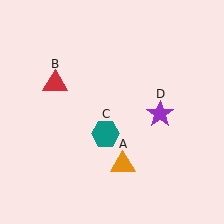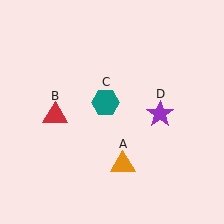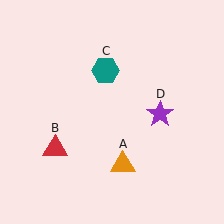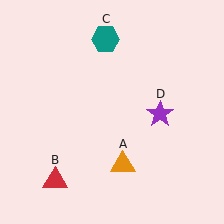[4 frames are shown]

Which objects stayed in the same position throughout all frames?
Orange triangle (object A) and purple star (object D) remained stationary.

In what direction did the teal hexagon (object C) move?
The teal hexagon (object C) moved up.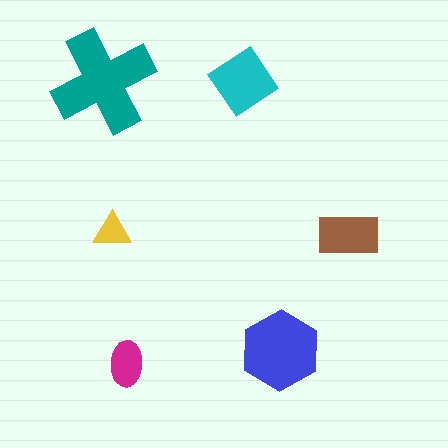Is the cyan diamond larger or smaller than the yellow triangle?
Larger.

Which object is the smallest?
The yellow triangle.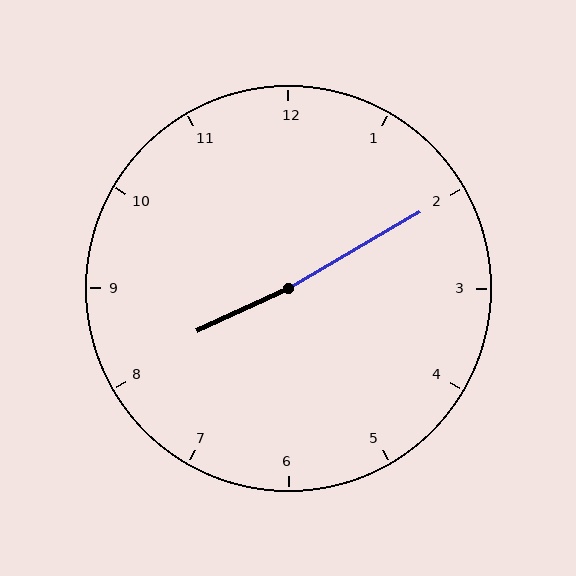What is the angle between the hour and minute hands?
Approximately 175 degrees.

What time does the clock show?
8:10.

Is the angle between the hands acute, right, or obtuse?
It is obtuse.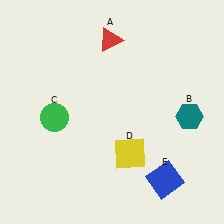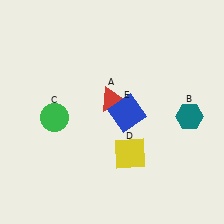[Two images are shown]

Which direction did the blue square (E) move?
The blue square (E) moved up.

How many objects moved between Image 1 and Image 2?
2 objects moved between the two images.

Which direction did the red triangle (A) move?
The red triangle (A) moved down.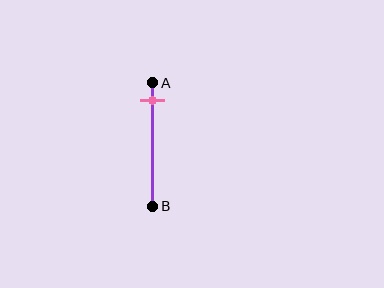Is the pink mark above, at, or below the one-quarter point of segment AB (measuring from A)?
The pink mark is above the one-quarter point of segment AB.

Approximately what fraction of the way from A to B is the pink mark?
The pink mark is approximately 15% of the way from A to B.